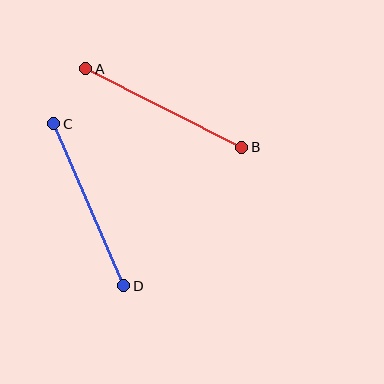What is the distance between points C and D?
The distance is approximately 177 pixels.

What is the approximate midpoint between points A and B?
The midpoint is at approximately (164, 108) pixels.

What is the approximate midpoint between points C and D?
The midpoint is at approximately (89, 205) pixels.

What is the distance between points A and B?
The distance is approximately 174 pixels.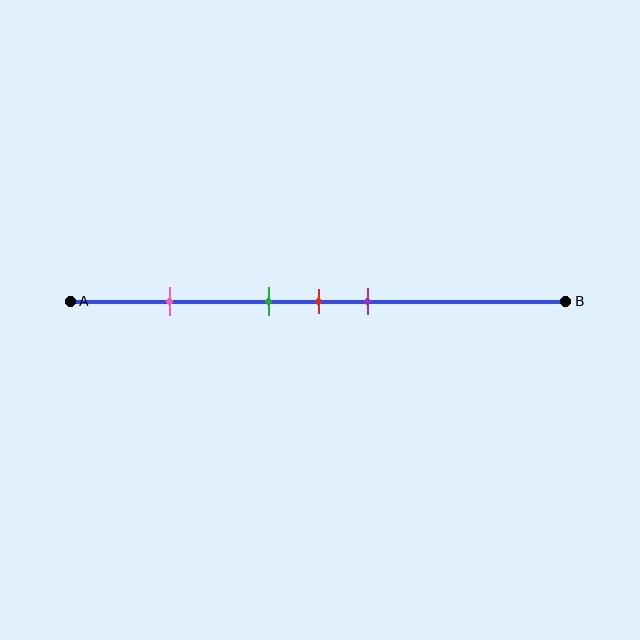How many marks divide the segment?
There are 4 marks dividing the segment.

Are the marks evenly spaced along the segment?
No, the marks are not evenly spaced.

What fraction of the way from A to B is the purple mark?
The purple mark is approximately 60% (0.6) of the way from A to B.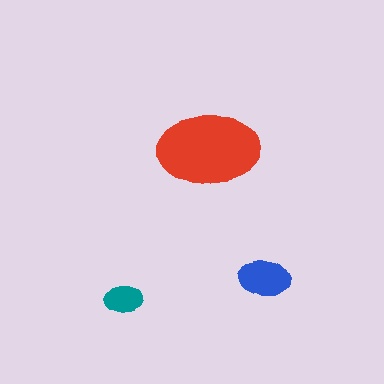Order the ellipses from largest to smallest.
the red one, the blue one, the teal one.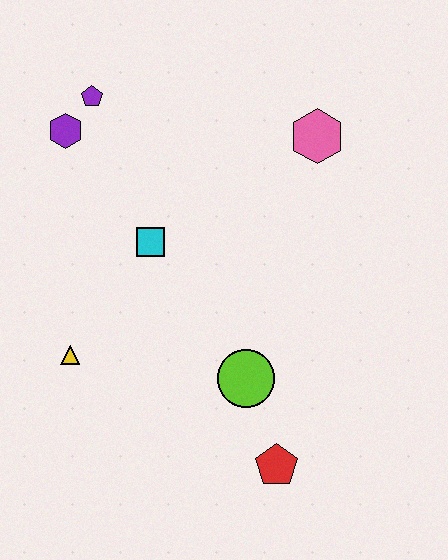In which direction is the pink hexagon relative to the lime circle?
The pink hexagon is above the lime circle.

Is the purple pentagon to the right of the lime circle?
No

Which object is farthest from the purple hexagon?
The red pentagon is farthest from the purple hexagon.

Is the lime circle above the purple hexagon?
No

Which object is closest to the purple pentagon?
The purple hexagon is closest to the purple pentagon.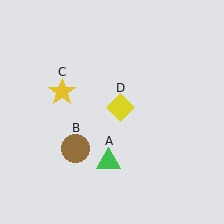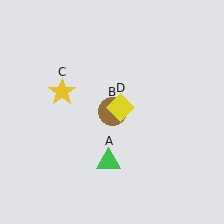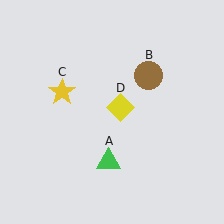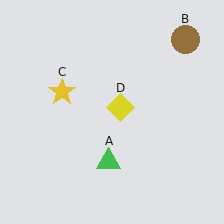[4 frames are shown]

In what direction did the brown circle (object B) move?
The brown circle (object B) moved up and to the right.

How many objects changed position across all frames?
1 object changed position: brown circle (object B).